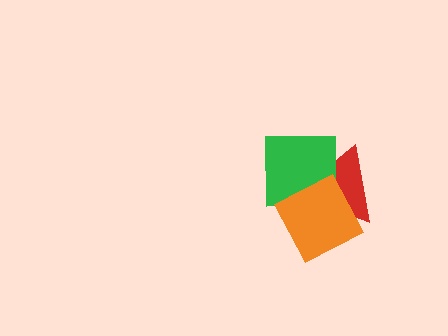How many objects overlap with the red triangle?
2 objects overlap with the red triangle.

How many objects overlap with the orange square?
2 objects overlap with the orange square.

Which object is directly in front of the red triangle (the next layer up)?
The green square is directly in front of the red triangle.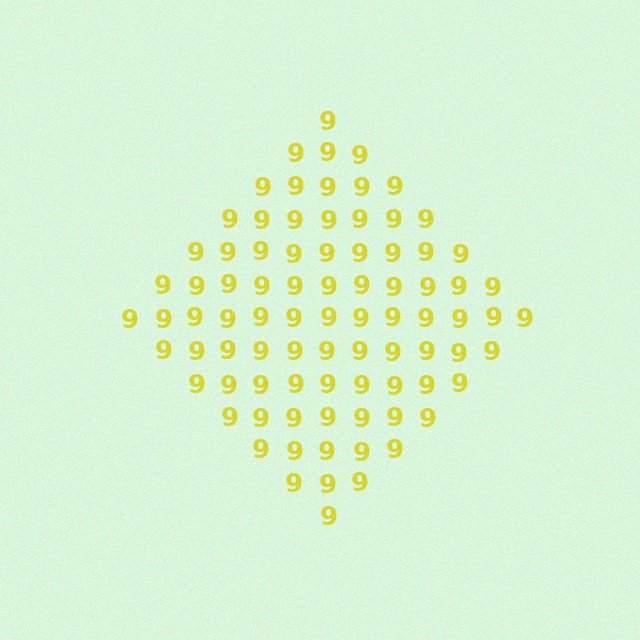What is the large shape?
The large shape is a diamond.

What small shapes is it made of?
It is made of small digit 9's.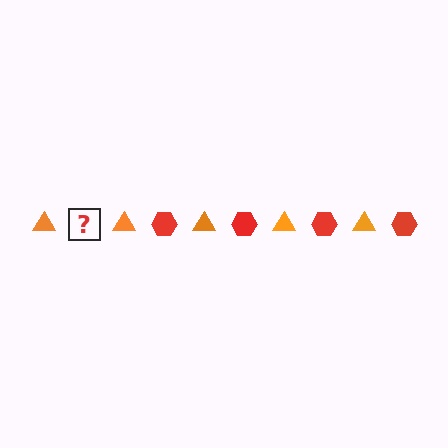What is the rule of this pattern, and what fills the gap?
The rule is that the pattern alternates between orange triangle and red hexagon. The gap should be filled with a red hexagon.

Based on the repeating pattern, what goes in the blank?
The blank should be a red hexagon.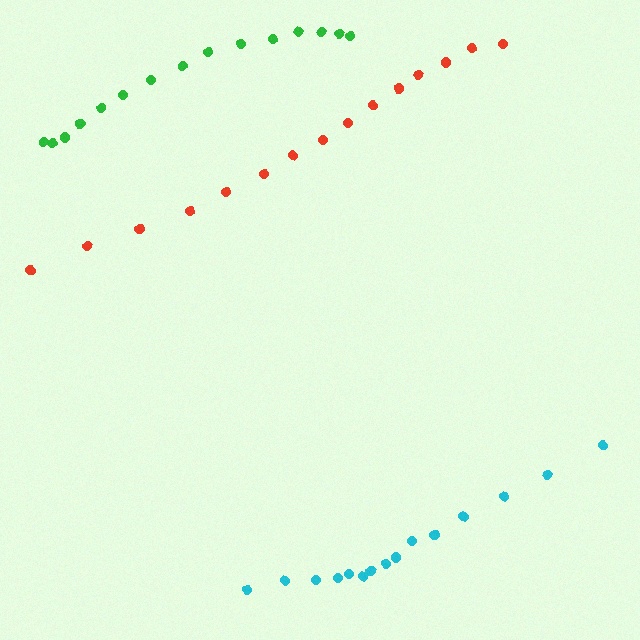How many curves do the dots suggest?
There are 3 distinct paths.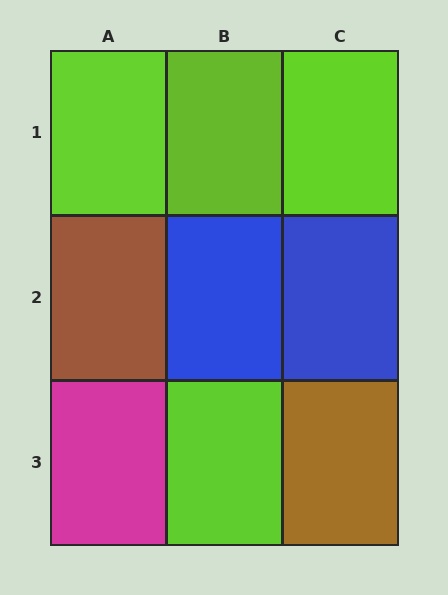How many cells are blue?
2 cells are blue.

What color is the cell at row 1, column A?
Lime.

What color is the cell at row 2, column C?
Blue.